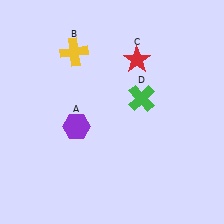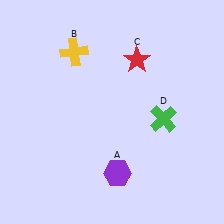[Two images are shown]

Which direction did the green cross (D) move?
The green cross (D) moved right.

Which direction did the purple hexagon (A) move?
The purple hexagon (A) moved down.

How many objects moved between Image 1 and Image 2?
2 objects moved between the two images.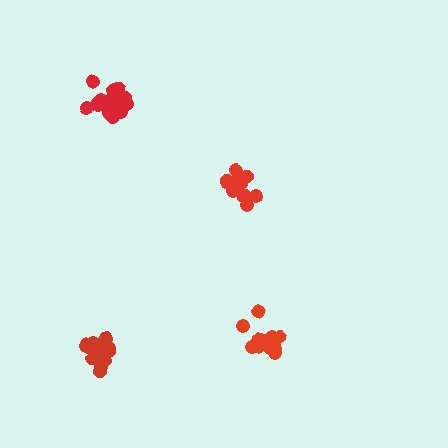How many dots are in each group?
Group 1: 13 dots, Group 2: 14 dots, Group 3: 19 dots, Group 4: 19 dots (65 total).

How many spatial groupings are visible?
There are 4 spatial groupings.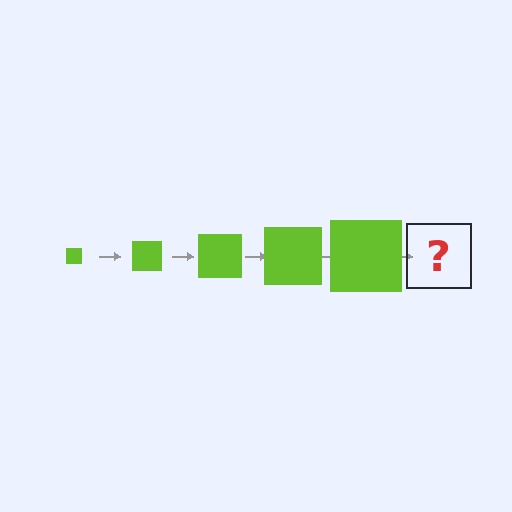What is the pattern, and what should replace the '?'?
The pattern is that the square gets progressively larger each step. The '?' should be a lime square, larger than the previous one.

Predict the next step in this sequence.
The next step is a lime square, larger than the previous one.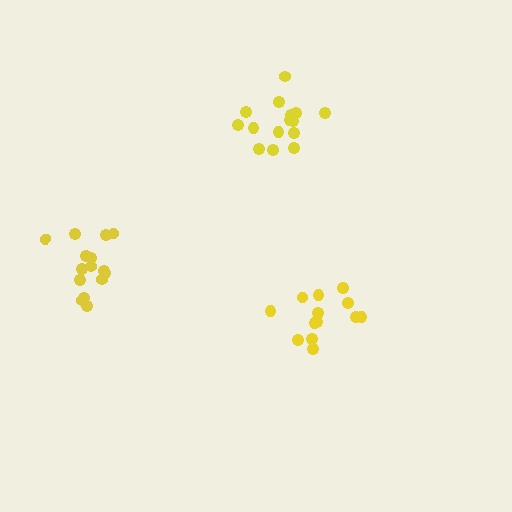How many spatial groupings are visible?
There are 3 spatial groupings.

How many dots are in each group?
Group 1: 13 dots, Group 2: 15 dots, Group 3: 15 dots (43 total).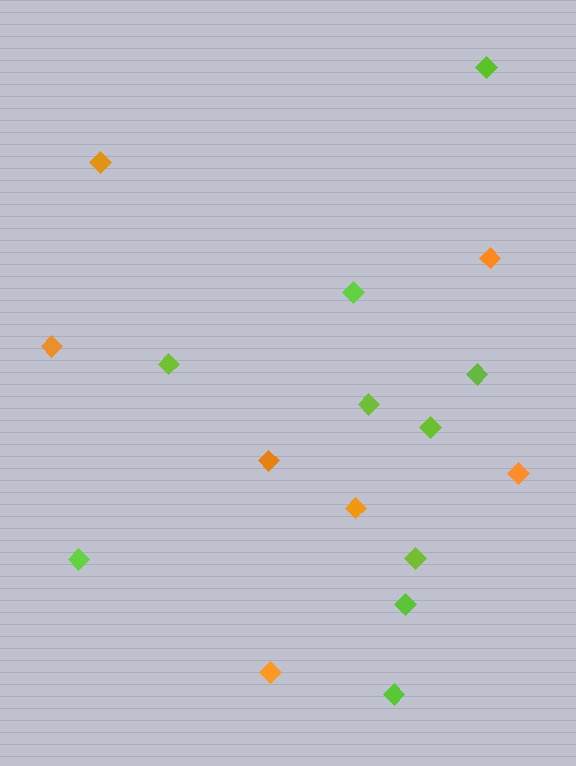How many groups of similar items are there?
There are 2 groups: one group of lime diamonds (10) and one group of orange diamonds (7).